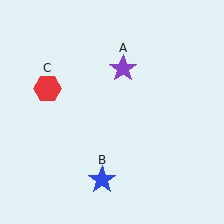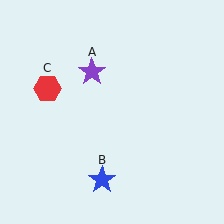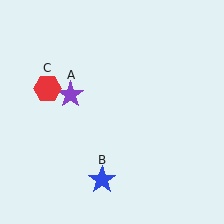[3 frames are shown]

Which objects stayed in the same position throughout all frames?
Blue star (object B) and red hexagon (object C) remained stationary.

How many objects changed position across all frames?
1 object changed position: purple star (object A).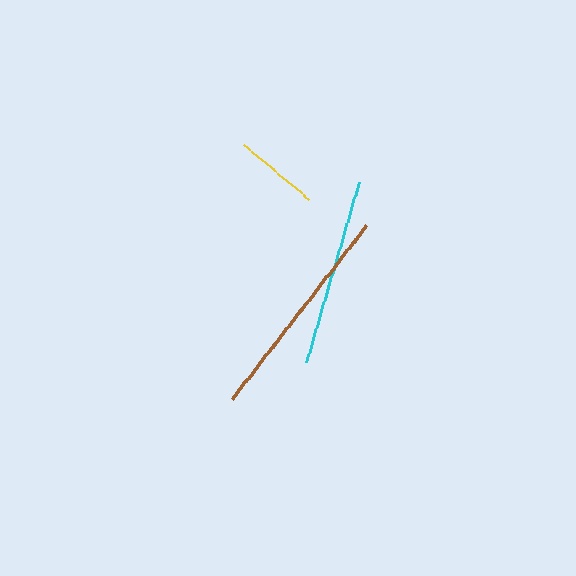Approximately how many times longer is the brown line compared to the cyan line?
The brown line is approximately 1.2 times the length of the cyan line.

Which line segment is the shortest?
The yellow line is the shortest at approximately 85 pixels.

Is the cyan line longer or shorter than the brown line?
The brown line is longer than the cyan line.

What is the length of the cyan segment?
The cyan segment is approximately 188 pixels long.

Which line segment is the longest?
The brown line is the longest at approximately 220 pixels.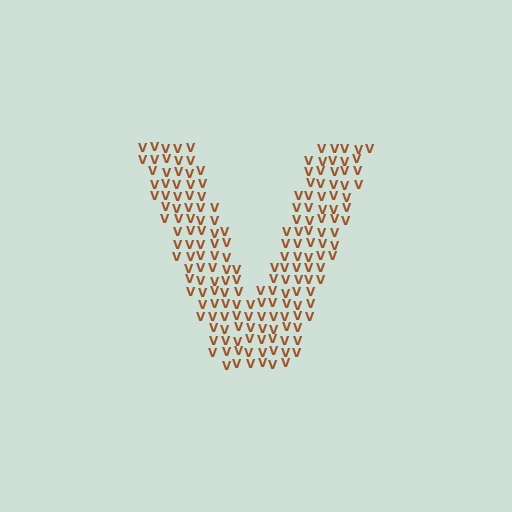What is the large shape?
The large shape is the letter V.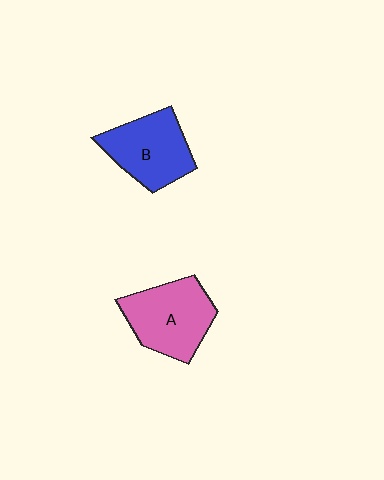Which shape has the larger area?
Shape A (pink).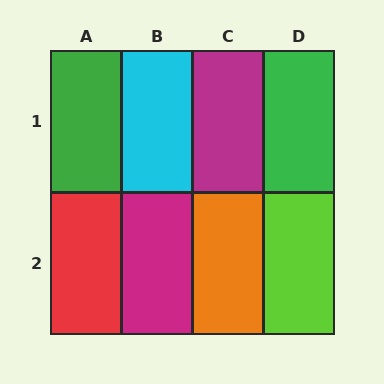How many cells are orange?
1 cell is orange.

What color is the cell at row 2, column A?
Red.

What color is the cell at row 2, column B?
Magenta.